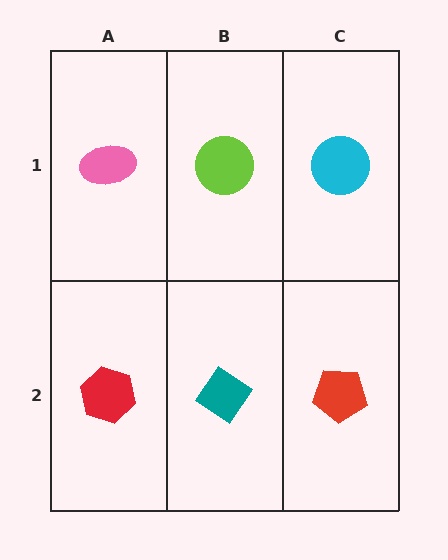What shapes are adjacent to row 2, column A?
A pink ellipse (row 1, column A), a teal diamond (row 2, column B).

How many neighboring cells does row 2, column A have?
2.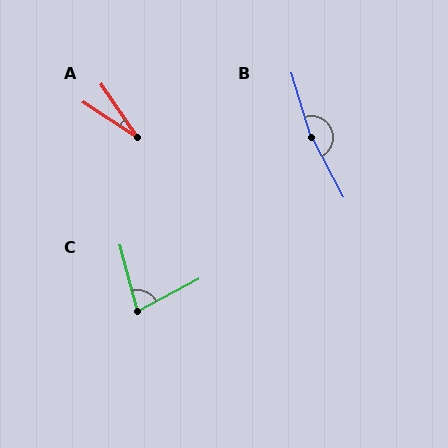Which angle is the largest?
B, at approximately 168 degrees.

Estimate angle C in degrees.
Approximately 77 degrees.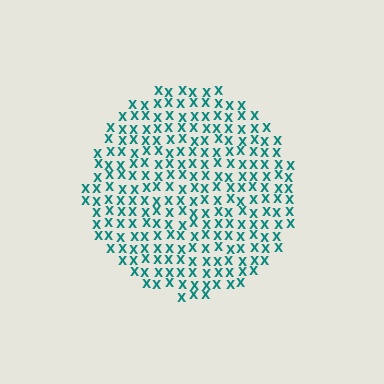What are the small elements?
The small elements are letter X's.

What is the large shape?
The large shape is a circle.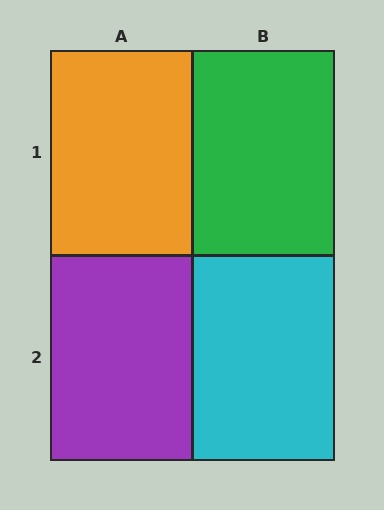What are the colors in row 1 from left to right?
Orange, green.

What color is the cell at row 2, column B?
Cyan.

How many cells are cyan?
1 cell is cyan.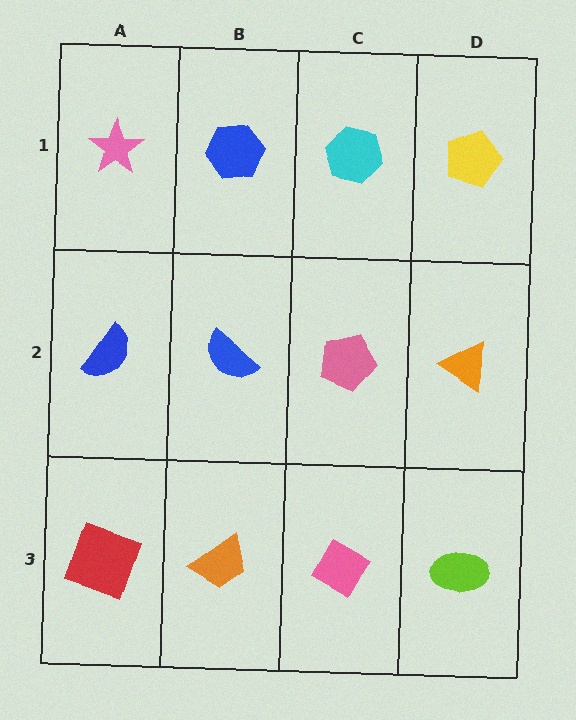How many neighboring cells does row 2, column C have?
4.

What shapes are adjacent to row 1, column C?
A pink pentagon (row 2, column C), a blue hexagon (row 1, column B), a yellow pentagon (row 1, column D).